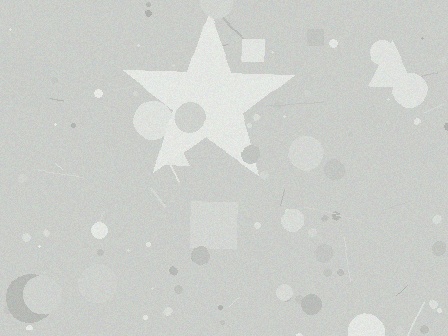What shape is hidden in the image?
A star is hidden in the image.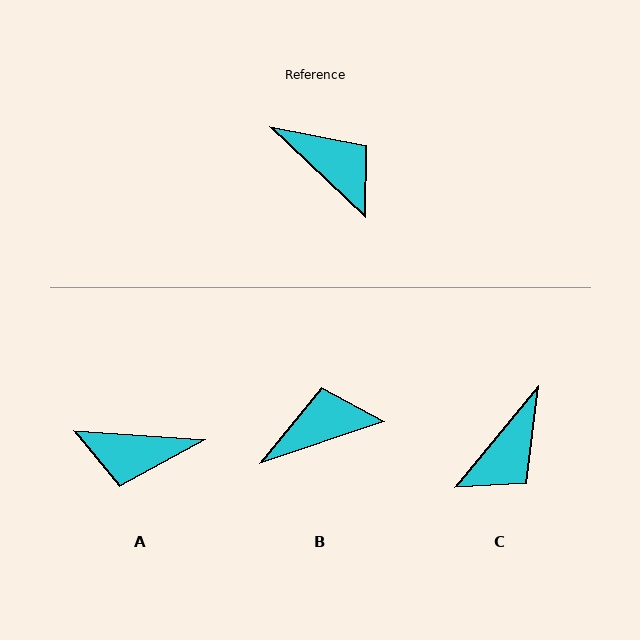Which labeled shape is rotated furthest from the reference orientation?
A, about 140 degrees away.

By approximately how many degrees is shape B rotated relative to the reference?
Approximately 62 degrees counter-clockwise.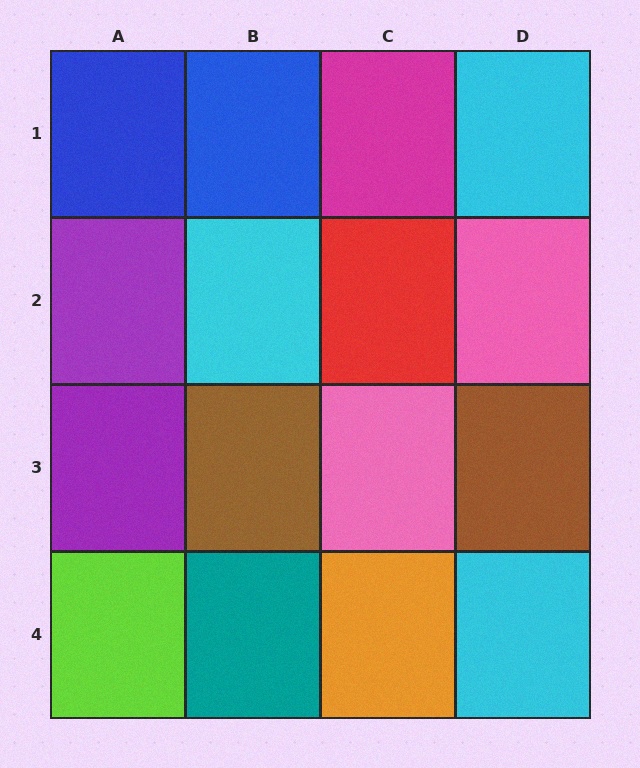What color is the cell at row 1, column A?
Blue.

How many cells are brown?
2 cells are brown.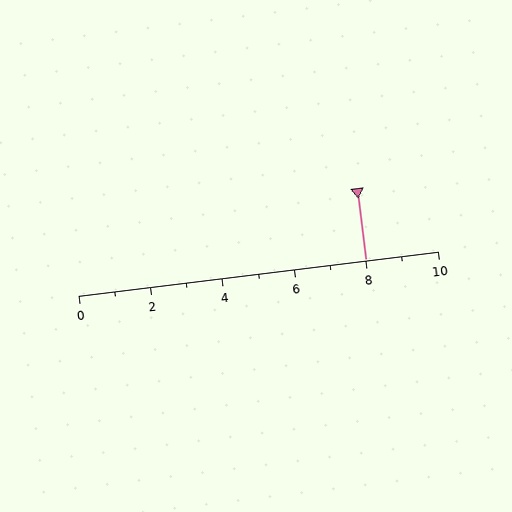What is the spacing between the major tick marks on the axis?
The major ticks are spaced 2 apart.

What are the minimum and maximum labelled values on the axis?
The axis runs from 0 to 10.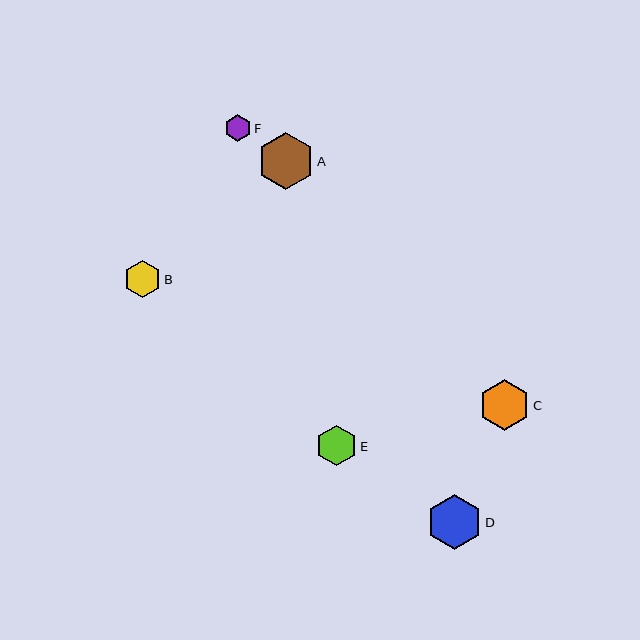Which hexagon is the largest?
Hexagon A is the largest with a size of approximately 56 pixels.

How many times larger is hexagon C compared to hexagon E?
Hexagon C is approximately 1.3 times the size of hexagon E.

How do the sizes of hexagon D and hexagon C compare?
Hexagon D and hexagon C are approximately the same size.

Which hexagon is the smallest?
Hexagon F is the smallest with a size of approximately 27 pixels.